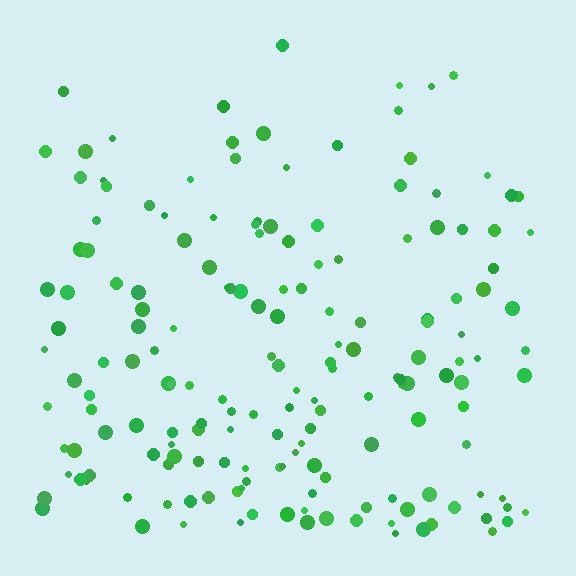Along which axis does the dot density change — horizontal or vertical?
Vertical.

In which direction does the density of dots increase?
From top to bottom, with the bottom side densest.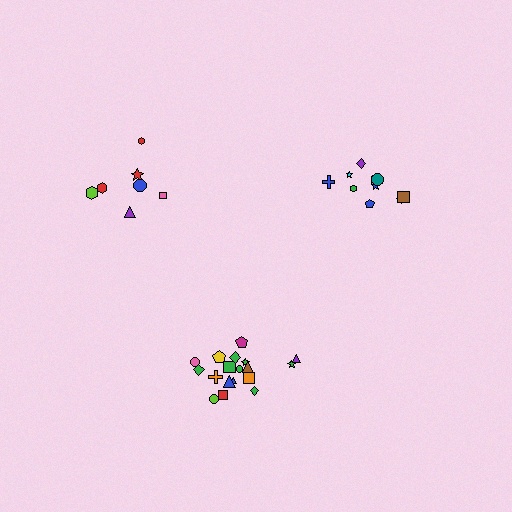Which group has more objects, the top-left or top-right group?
The top-right group.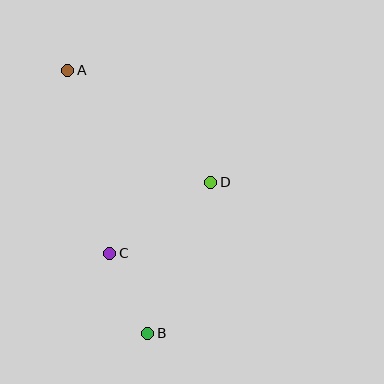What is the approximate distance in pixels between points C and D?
The distance between C and D is approximately 124 pixels.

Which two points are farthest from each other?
Points A and B are farthest from each other.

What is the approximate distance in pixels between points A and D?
The distance between A and D is approximately 182 pixels.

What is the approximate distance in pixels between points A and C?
The distance between A and C is approximately 188 pixels.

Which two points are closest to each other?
Points B and C are closest to each other.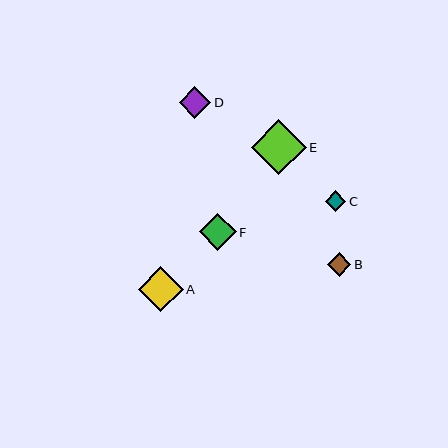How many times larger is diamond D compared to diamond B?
Diamond D is approximately 1.3 times the size of diamond B.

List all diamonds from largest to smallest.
From largest to smallest: E, A, F, D, B, C.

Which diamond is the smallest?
Diamond C is the smallest with a size of approximately 20 pixels.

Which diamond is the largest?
Diamond E is the largest with a size of approximately 55 pixels.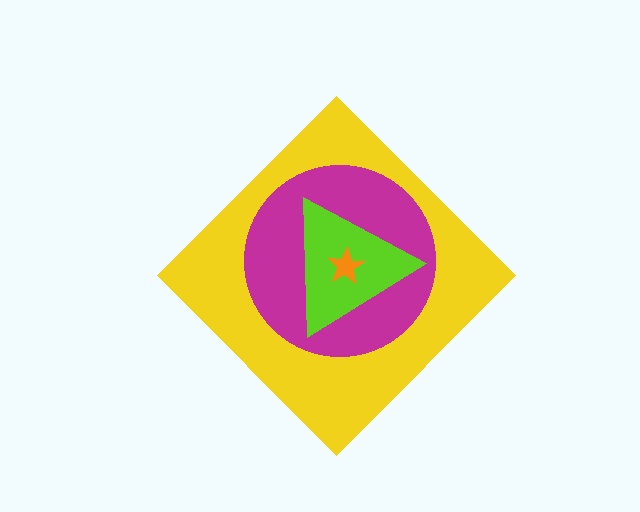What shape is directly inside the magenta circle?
The lime triangle.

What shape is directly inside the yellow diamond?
The magenta circle.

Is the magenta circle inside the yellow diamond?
Yes.